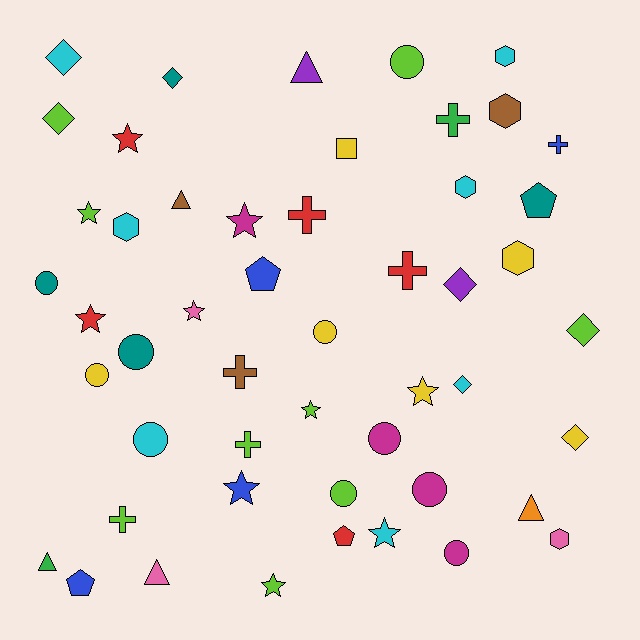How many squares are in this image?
There is 1 square.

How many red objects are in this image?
There are 5 red objects.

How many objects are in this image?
There are 50 objects.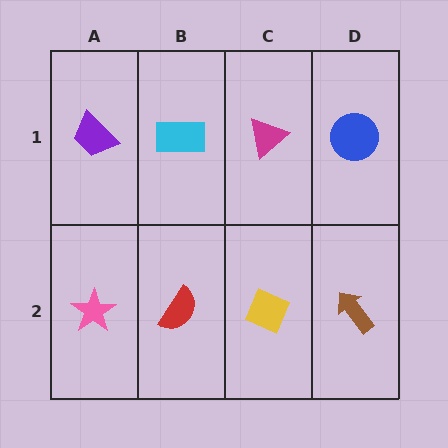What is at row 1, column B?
A cyan rectangle.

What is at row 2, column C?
A yellow diamond.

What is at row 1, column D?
A blue circle.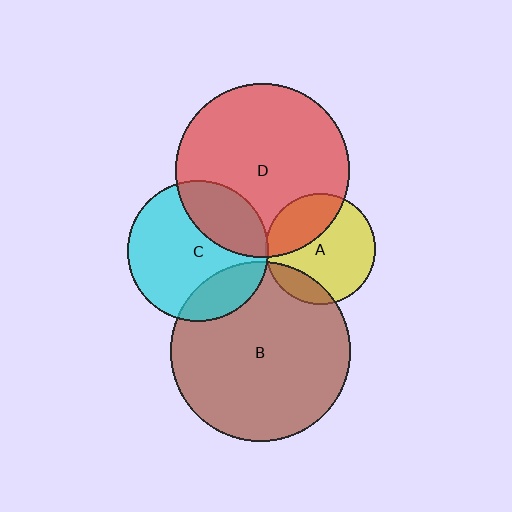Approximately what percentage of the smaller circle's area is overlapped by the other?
Approximately 20%.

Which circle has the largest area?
Circle B (brown).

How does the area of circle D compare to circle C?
Approximately 1.5 times.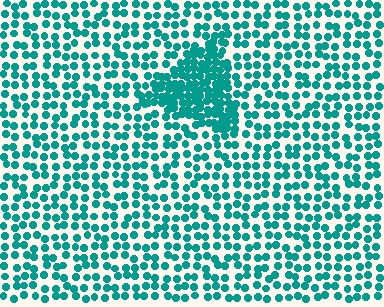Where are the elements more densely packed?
The elements are more densely packed inside the triangle boundary.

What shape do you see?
I see a triangle.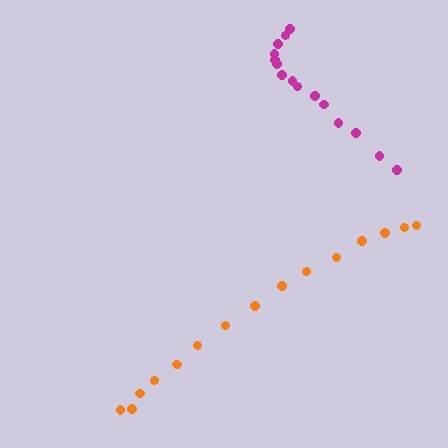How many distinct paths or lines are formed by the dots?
There are 2 distinct paths.